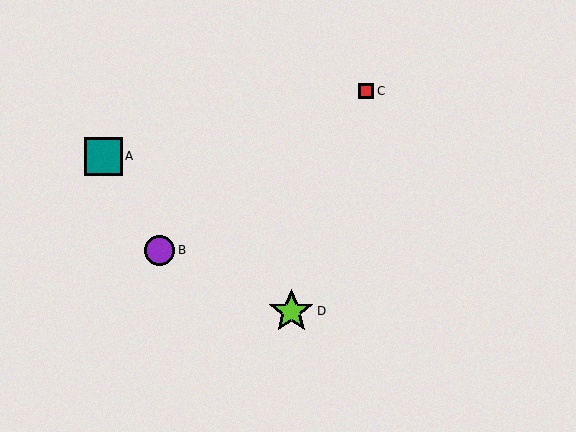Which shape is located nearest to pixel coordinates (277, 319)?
The lime star (labeled D) at (291, 311) is nearest to that location.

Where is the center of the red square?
The center of the red square is at (366, 91).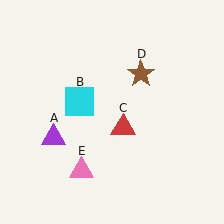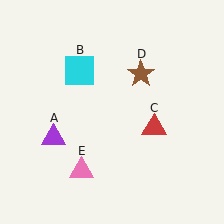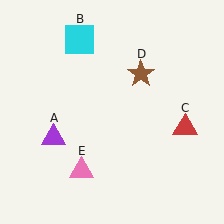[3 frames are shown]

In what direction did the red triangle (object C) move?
The red triangle (object C) moved right.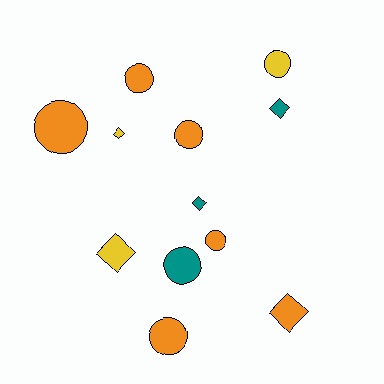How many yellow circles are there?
There is 1 yellow circle.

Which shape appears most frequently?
Circle, with 7 objects.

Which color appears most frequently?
Orange, with 6 objects.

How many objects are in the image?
There are 12 objects.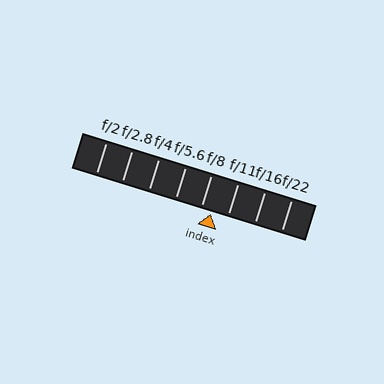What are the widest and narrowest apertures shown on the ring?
The widest aperture shown is f/2 and the narrowest is f/22.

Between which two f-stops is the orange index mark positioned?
The index mark is between f/8 and f/11.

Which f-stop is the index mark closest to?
The index mark is closest to f/8.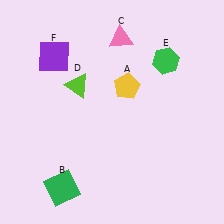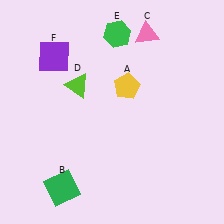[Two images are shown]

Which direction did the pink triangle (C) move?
The pink triangle (C) moved right.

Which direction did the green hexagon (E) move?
The green hexagon (E) moved left.